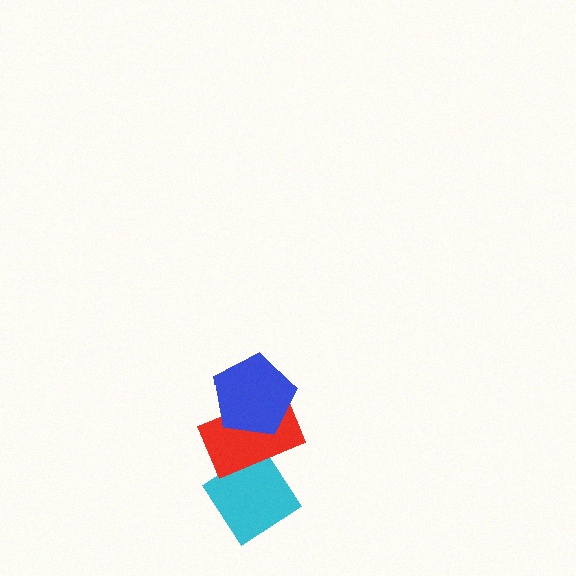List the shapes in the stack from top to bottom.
From top to bottom: the blue pentagon, the red rectangle, the cyan diamond.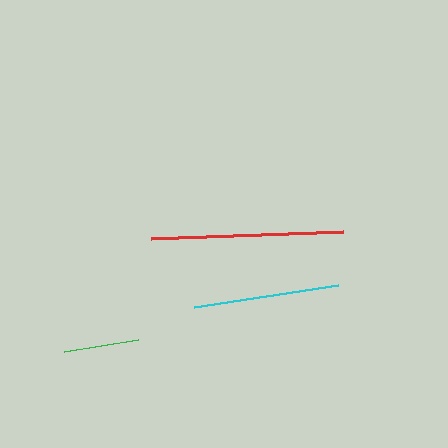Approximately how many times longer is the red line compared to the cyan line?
The red line is approximately 1.3 times the length of the cyan line.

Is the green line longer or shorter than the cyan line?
The cyan line is longer than the green line.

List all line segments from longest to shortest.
From longest to shortest: red, cyan, green.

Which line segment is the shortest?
The green line is the shortest at approximately 75 pixels.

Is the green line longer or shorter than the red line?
The red line is longer than the green line.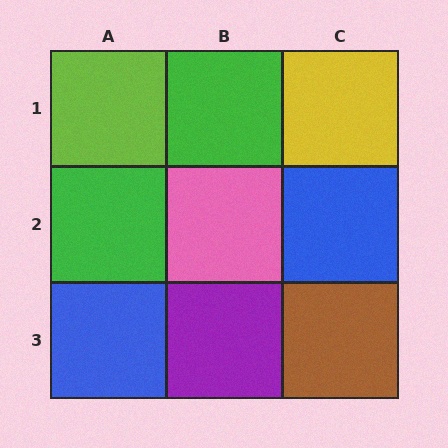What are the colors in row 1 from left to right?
Lime, green, yellow.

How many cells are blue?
2 cells are blue.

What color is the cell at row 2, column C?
Blue.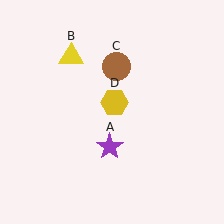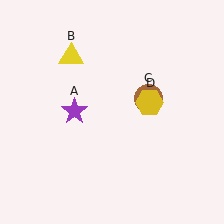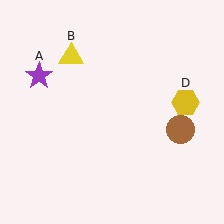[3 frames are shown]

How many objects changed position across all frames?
3 objects changed position: purple star (object A), brown circle (object C), yellow hexagon (object D).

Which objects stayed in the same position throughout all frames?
Yellow triangle (object B) remained stationary.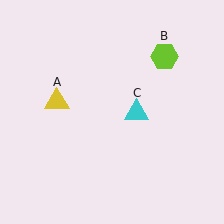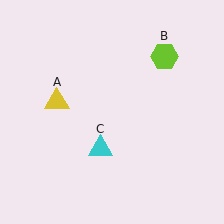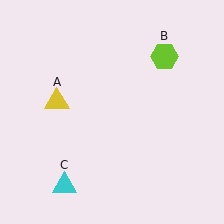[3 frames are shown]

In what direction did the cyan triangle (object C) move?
The cyan triangle (object C) moved down and to the left.